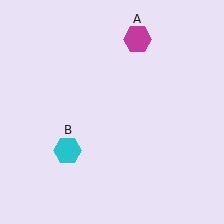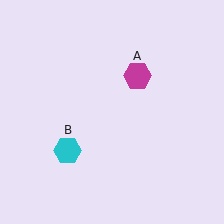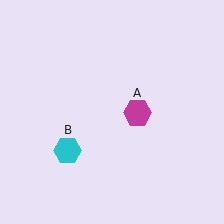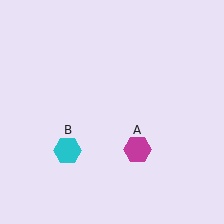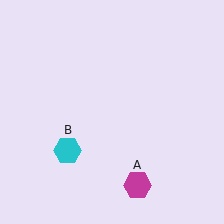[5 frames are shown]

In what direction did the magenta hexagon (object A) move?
The magenta hexagon (object A) moved down.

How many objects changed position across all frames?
1 object changed position: magenta hexagon (object A).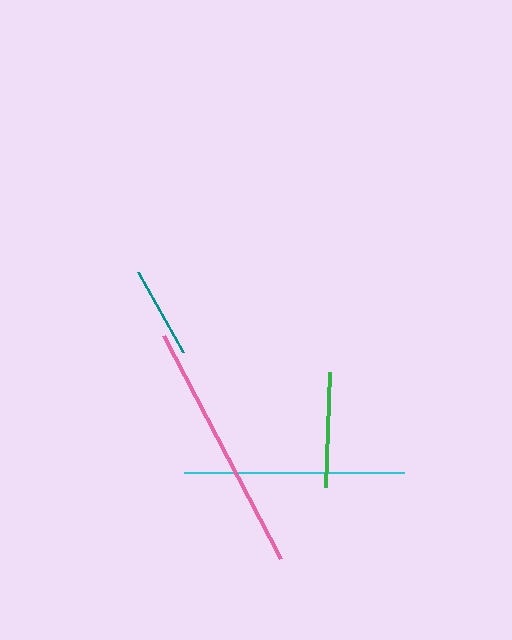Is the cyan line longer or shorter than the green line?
The cyan line is longer than the green line.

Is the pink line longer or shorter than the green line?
The pink line is longer than the green line.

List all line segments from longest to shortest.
From longest to shortest: pink, cyan, green, teal.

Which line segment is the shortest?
The teal line is the shortest at approximately 92 pixels.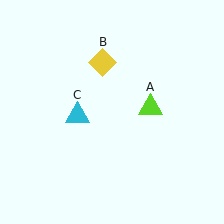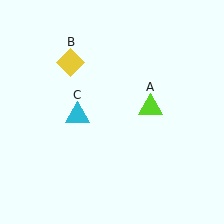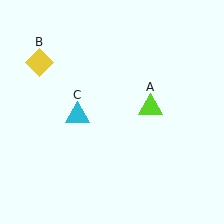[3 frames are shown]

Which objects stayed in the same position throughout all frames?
Lime triangle (object A) and cyan triangle (object C) remained stationary.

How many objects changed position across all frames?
1 object changed position: yellow diamond (object B).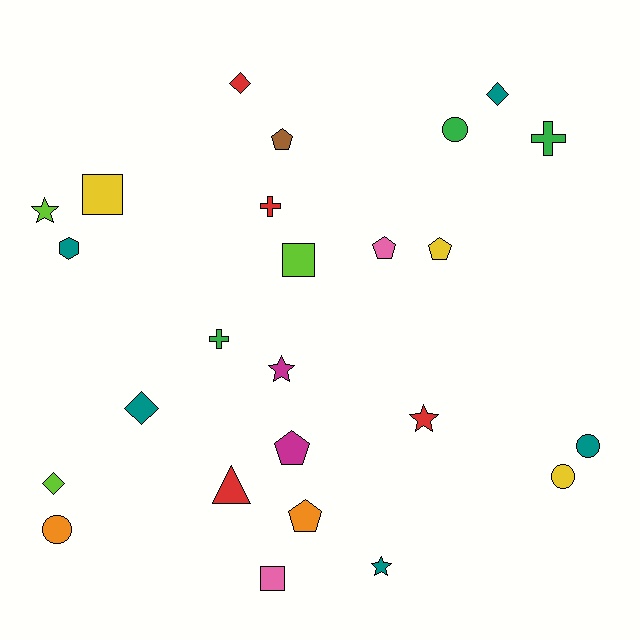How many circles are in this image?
There are 4 circles.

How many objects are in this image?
There are 25 objects.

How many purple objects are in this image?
There are no purple objects.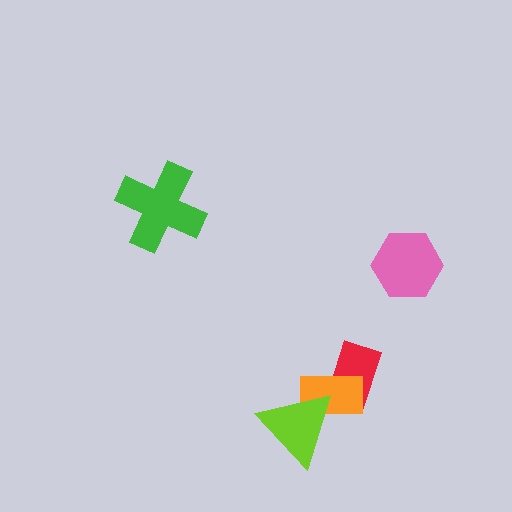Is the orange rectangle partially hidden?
Yes, it is partially covered by another shape.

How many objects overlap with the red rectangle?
1 object overlaps with the red rectangle.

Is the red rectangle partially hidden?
Yes, it is partially covered by another shape.